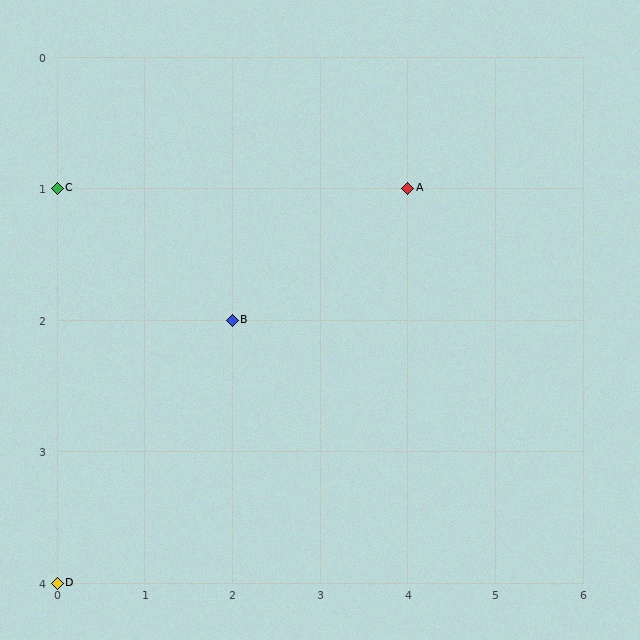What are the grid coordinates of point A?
Point A is at grid coordinates (4, 1).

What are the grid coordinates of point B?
Point B is at grid coordinates (2, 2).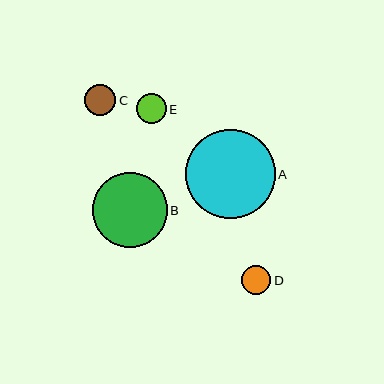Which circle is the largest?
Circle A is the largest with a size of approximately 90 pixels.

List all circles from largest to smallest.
From largest to smallest: A, B, C, E, D.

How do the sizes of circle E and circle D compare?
Circle E and circle D are approximately the same size.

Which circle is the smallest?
Circle D is the smallest with a size of approximately 30 pixels.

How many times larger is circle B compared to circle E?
Circle B is approximately 2.5 times the size of circle E.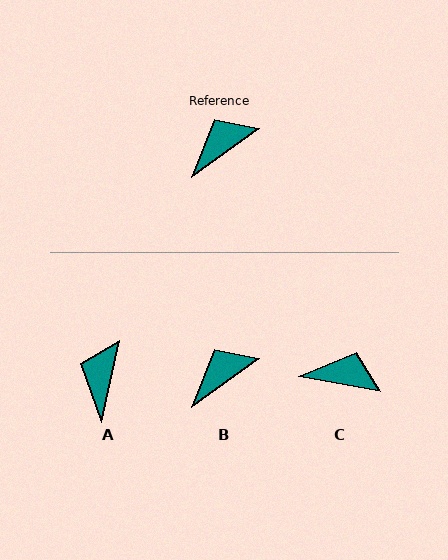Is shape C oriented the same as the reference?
No, it is off by about 47 degrees.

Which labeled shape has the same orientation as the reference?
B.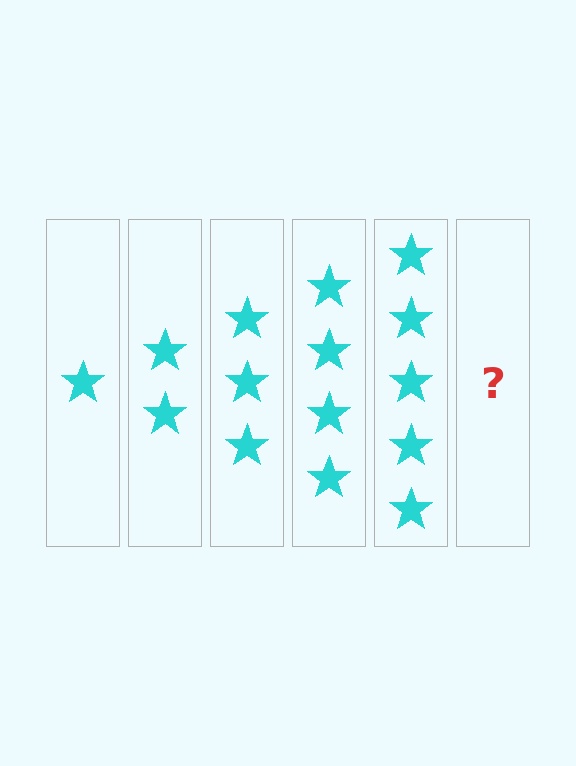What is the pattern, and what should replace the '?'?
The pattern is that each step adds one more star. The '?' should be 6 stars.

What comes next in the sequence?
The next element should be 6 stars.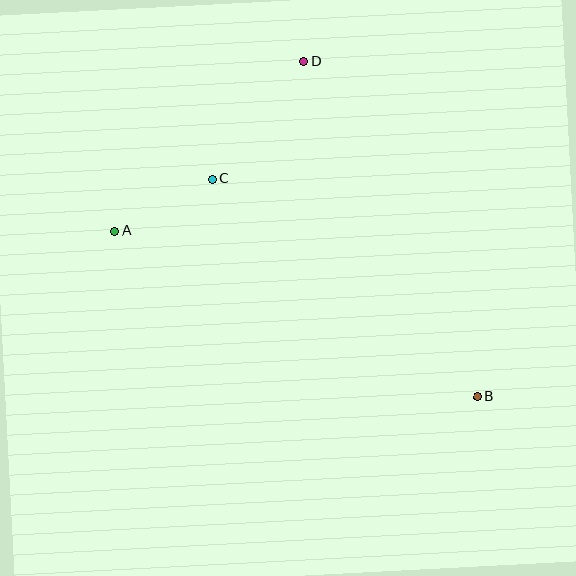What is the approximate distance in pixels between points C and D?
The distance between C and D is approximately 149 pixels.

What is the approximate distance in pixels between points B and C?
The distance between B and C is approximately 343 pixels.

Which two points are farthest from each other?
Points A and B are farthest from each other.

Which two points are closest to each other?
Points A and C are closest to each other.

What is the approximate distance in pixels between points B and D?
The distance between B and D is approximately 377 pixels.